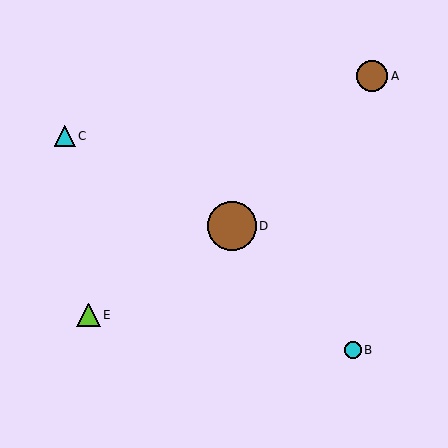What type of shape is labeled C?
Shape C is a cyan triangle.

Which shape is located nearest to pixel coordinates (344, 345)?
The cyan circle (labeled B) at (353, 350) is nearest to that location.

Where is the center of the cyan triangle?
The center of the cyan triangle is at (65, 136).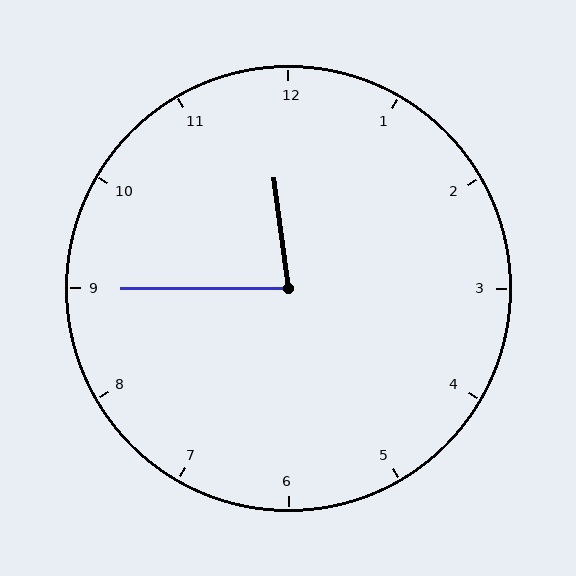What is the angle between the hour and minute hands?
Approximately 82 degrees.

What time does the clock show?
11:45.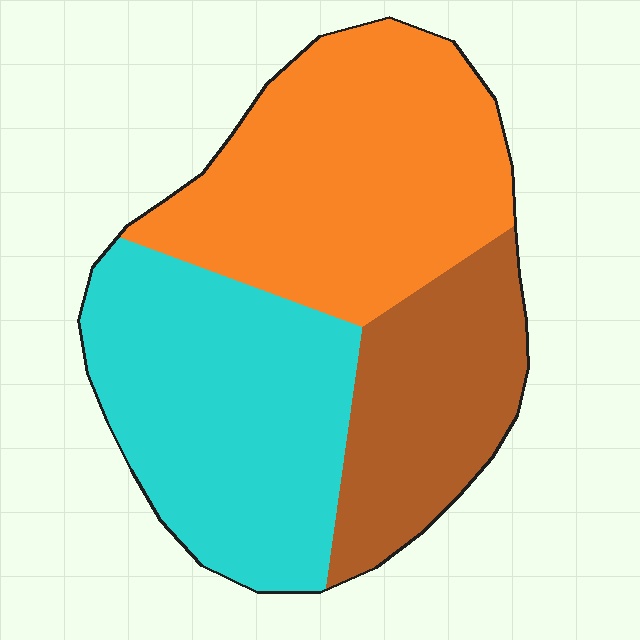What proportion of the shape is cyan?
Cyan covers 37% of the shape.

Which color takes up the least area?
Brown, at roughly 25%.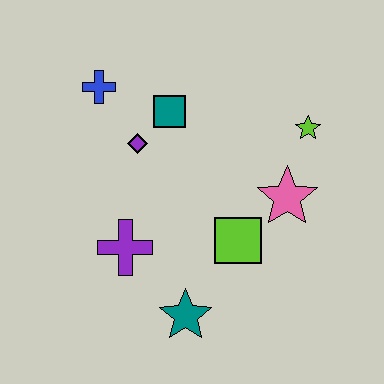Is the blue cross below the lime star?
No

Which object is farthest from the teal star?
The blue cross is farthest from the teal star.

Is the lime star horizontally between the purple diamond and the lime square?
No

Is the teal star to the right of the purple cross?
Yes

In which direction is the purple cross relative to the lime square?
The purple cross is to the left of the lime square.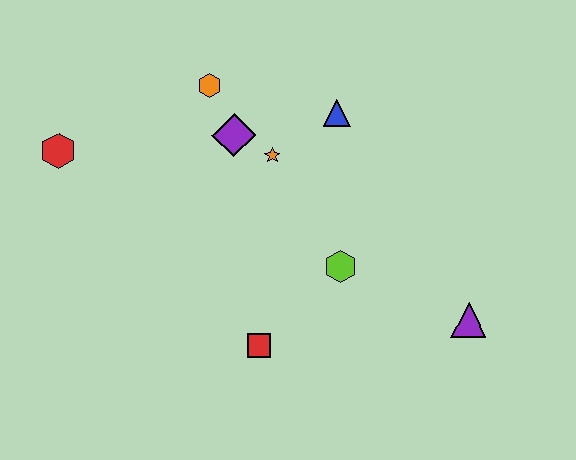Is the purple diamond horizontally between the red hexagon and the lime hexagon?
Yes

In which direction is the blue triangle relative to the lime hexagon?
The blue triangle is above the lime hexagon.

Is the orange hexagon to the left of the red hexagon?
No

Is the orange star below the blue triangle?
Yes